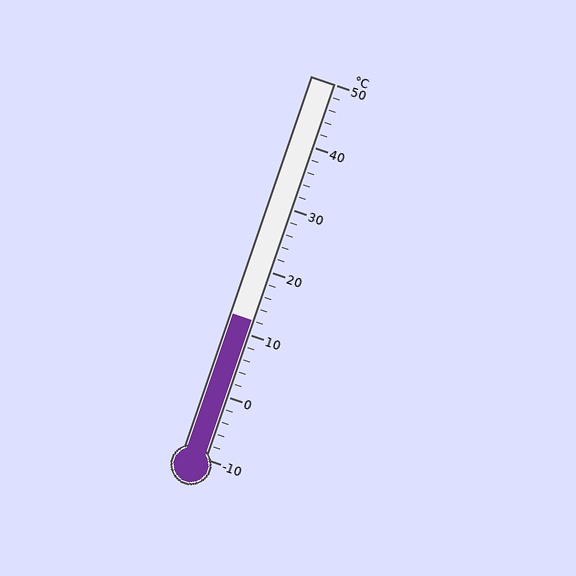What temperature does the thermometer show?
The thermometer shows approximately 12°C.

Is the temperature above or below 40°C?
The temperature is below 40°C.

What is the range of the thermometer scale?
The thermometer scale ranges from -10°C to 50°C.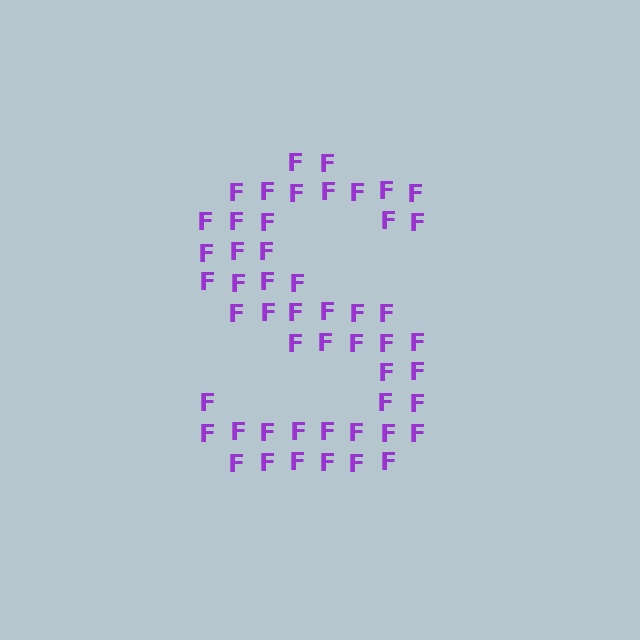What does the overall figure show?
The overall figure shows the letter S.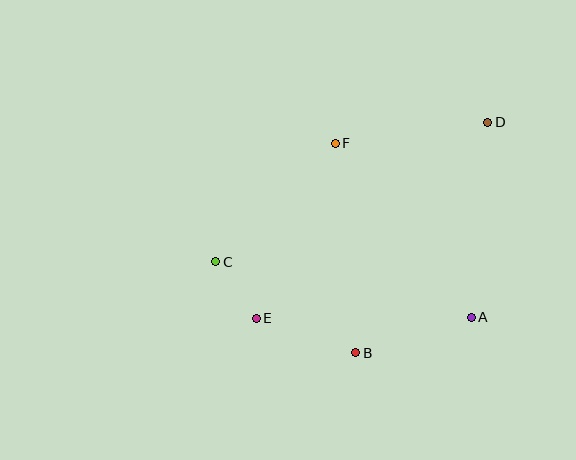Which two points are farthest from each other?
Points C and D are farthest from each other.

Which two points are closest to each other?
Points C and E are closest to each other.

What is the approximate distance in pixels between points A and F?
The distance between A and F is approximately 221 pixels.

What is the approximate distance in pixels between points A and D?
The distance between A and D is approximately 196 pixels.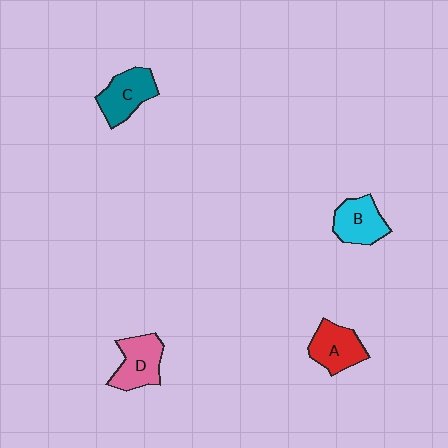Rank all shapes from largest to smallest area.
From largest to smallest: D (pink), C (teal), A (red), B (cyan).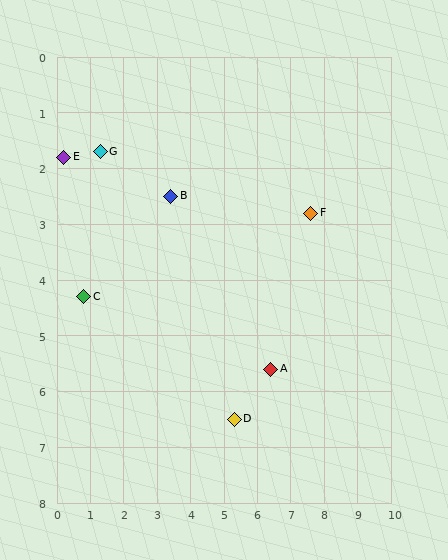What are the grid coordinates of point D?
Point D is at approximately (5.3, 6.5).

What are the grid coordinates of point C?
Point C is at approximately (0.8, 4.3).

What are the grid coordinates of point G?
Point G is at approximately (1.3, 1.7).